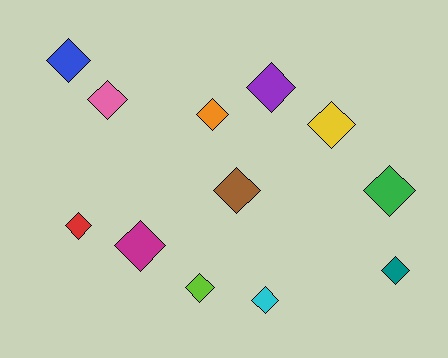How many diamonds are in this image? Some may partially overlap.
There are 12 diamonds.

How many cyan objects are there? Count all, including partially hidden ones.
There is 1 cyan object.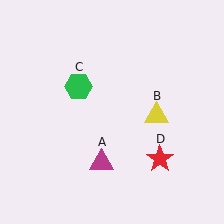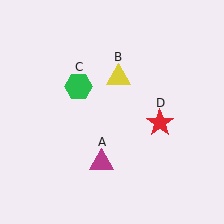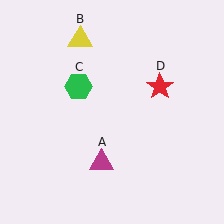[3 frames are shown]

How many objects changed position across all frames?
2 objects changed position: yellow triangle (object B), red star (object D).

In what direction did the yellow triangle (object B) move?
The yellow triangle (object B) moved up and to the left.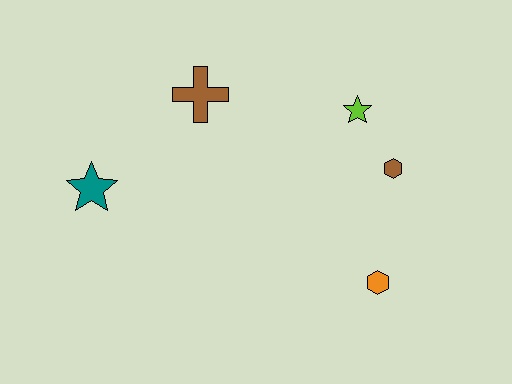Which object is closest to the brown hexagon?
The lime star is closest to the brown hexagon.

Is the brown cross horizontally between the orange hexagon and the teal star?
Yes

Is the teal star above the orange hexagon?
Yes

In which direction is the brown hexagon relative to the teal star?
The brown hexagon is to the right of the teal star.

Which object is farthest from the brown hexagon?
The teal star is farthest from the brown hexagon.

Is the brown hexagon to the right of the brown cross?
Yes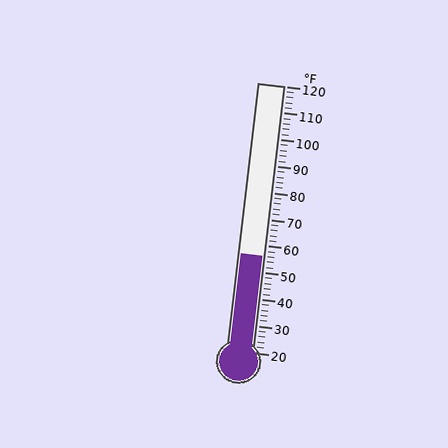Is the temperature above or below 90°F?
The temperature is below 90°F.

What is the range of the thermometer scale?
The thermometer scale ranges from 20°F to 120°F.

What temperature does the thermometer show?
The thermometer shows approximately 56°F.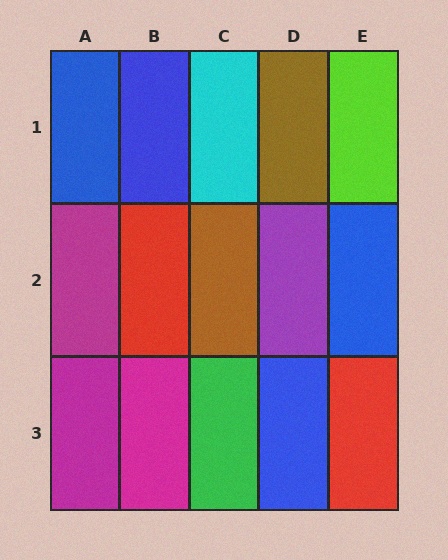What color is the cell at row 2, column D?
Purple.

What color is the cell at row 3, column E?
Red.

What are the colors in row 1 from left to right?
Blue, blue, cyan, brown, lime.